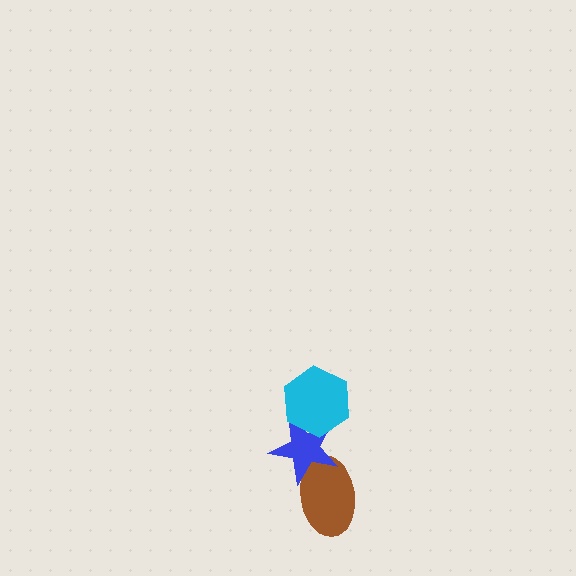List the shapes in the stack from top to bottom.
From top to bottom: the cyan hexagon, the blue star, the brown ellipse.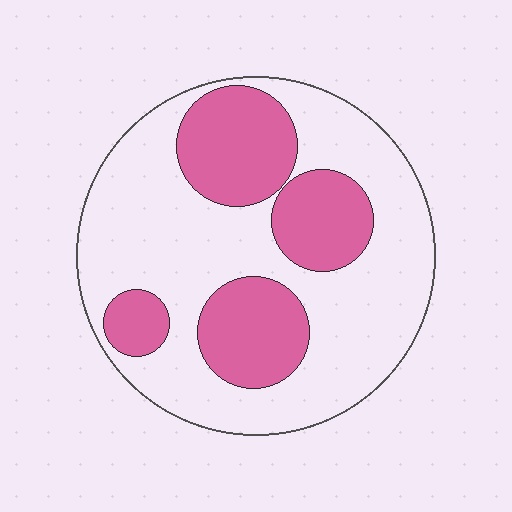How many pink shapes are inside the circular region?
4.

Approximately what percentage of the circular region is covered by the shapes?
Approximately 35%.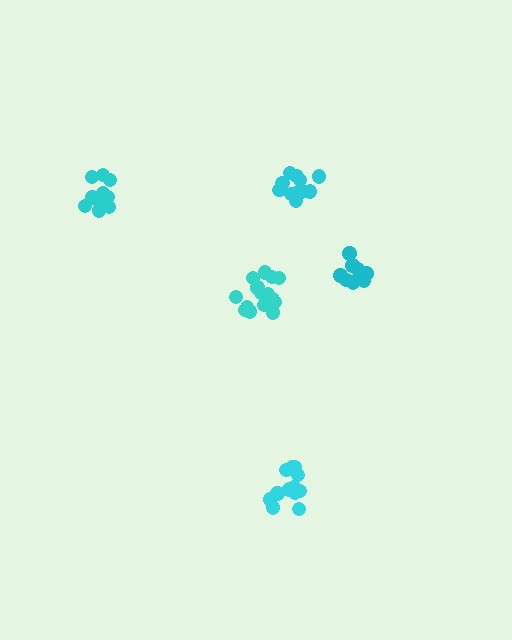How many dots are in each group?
Group 1: 10 dots, Group 2: 15 dots, Group 3: 12 dots, Group 4: 12 dots, Group 5: 12 dots (61 total).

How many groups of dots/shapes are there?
There are 5 groups.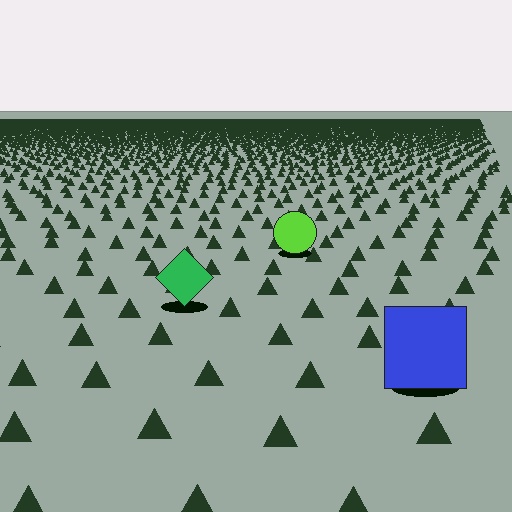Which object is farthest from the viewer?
The lime circle is farthest from the viewer. It appears smaller and the ground texture around it is denser.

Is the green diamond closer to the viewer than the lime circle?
Yes. The green diamond is closer — you can tell from the texture gradient: the ground texture is coarser near it.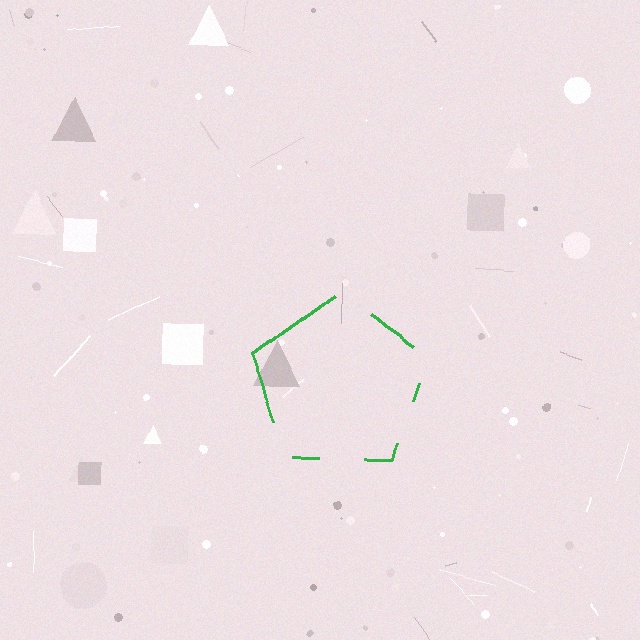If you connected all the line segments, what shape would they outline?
They would outline a pentagon.